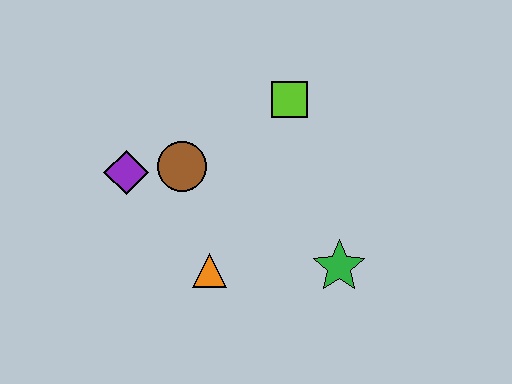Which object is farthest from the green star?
The purple diamond is farthest from the green star.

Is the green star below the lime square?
Yes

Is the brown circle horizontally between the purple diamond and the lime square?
Yes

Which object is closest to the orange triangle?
The brown circle is closest to the orange triangle.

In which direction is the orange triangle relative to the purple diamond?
The orange triangle is below the purple diamond.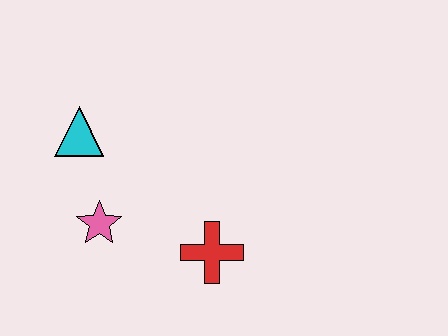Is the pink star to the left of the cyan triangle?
No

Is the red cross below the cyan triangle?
Yes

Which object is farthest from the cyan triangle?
The red cross is farthest from the cyan triangle.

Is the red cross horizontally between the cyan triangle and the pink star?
No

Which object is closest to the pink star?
The cyan triangle is closest to the pink star.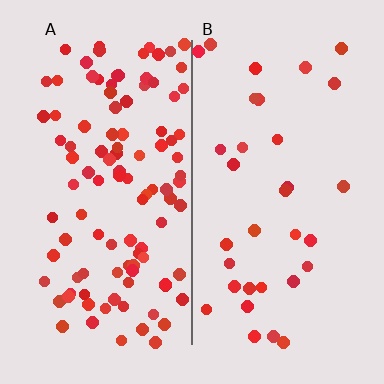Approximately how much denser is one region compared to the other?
Approximately 3.2× — region A over region B.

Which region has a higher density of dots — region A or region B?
A (the left).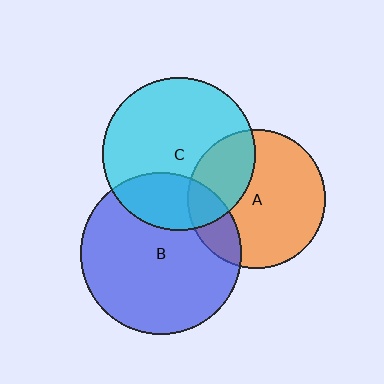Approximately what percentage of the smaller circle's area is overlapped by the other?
Approximately 30%.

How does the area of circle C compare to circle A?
Approximately 1.2 times.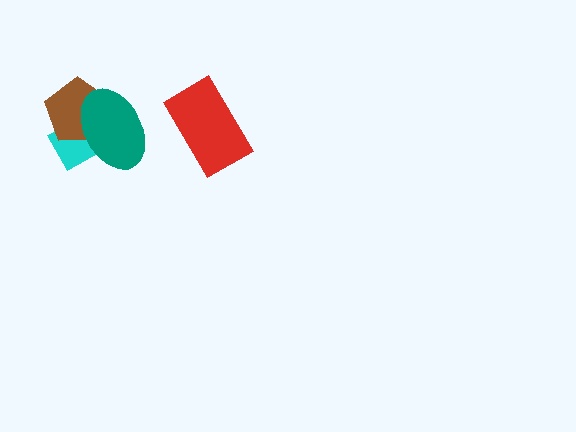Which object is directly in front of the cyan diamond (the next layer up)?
The brown pentagon is directly in front of the cyan diamond.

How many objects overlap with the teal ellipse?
2 objects overlap with the teal ellipse.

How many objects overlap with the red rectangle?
0 objects overlap with the red rectangle.